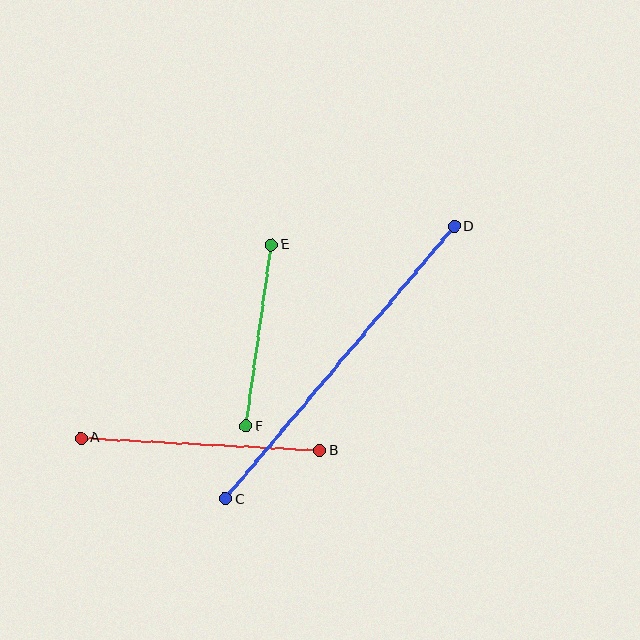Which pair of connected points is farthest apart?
Points C and D are farthest apart.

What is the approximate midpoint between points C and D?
The midpoint is at approximately (340, 363) pixels.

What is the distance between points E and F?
The distance is approximately 183 pixels.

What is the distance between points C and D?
The distance is approximately 356 pixels.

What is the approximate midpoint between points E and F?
The midpoint is at approximately (259, 336) pixels.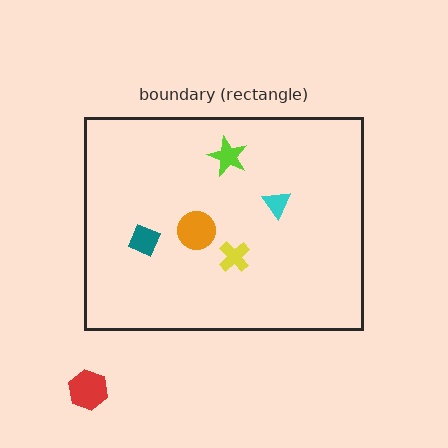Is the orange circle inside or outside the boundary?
Inside.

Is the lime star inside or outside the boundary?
Inside.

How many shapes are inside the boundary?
5 inside, 1 outside.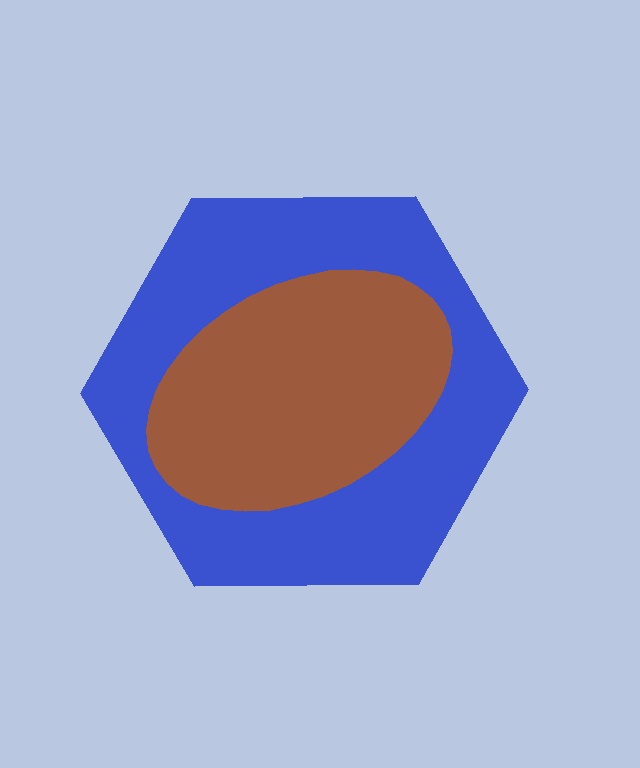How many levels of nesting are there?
2.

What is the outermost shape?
The blue hexagon.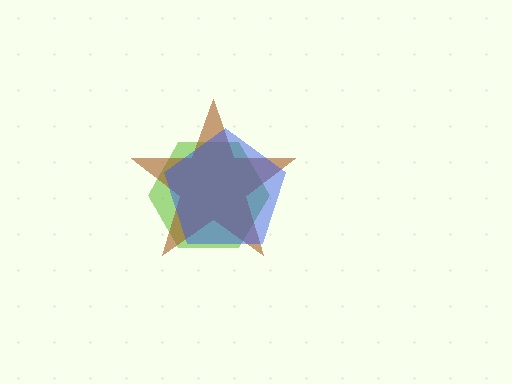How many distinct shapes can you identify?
There are 3 distinct shapes: a lime hexagon, a brown star, a blue pentagon.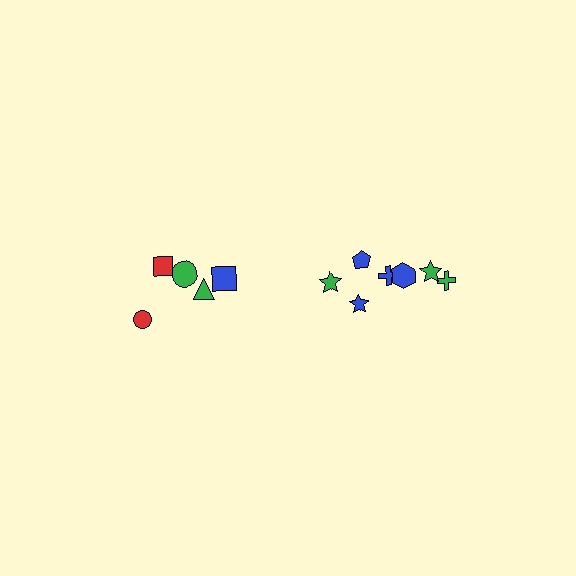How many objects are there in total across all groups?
There are 12 objects.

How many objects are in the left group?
There are 5 objects.